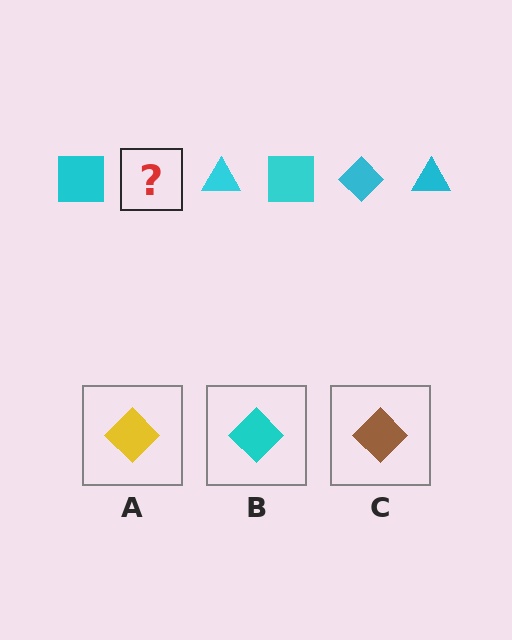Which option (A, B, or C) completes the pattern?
B.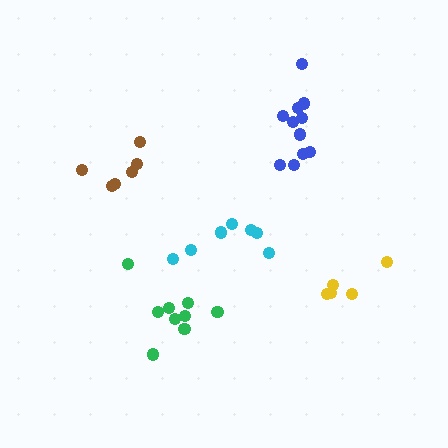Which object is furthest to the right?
The yellow cluster is rightmost.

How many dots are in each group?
Group 1: 7 dots, Group 2: 6 dots, Group 3: 11 dots, Group 4: 9 dots, Group 5: 5 dots (38 total).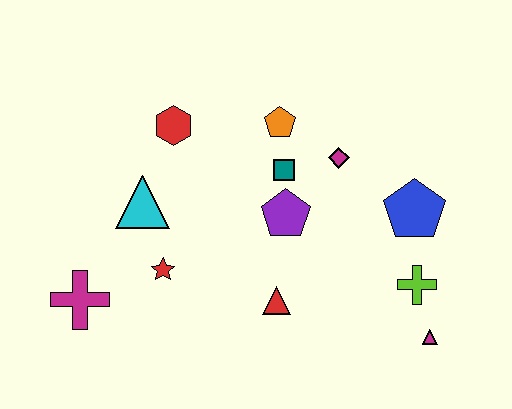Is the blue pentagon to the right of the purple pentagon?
Yes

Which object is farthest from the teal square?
The magenta cross is farthest from the teal square.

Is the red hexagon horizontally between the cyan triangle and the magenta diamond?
Yes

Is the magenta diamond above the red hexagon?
No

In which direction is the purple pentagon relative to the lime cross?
The purple pentagon is to the left of the lime cross.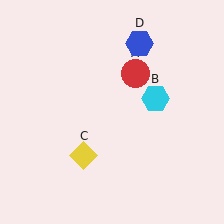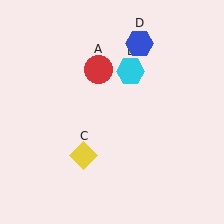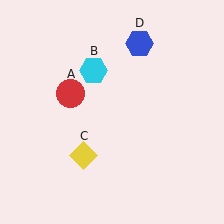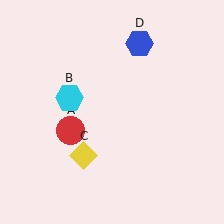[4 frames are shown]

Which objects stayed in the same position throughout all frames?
Yellow diamond (object C) and blue hexagon (object D) remained stationary.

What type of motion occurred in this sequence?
The red circle (object A), cyan hexagon (object B) rotated counterclockwise around the center of the scene.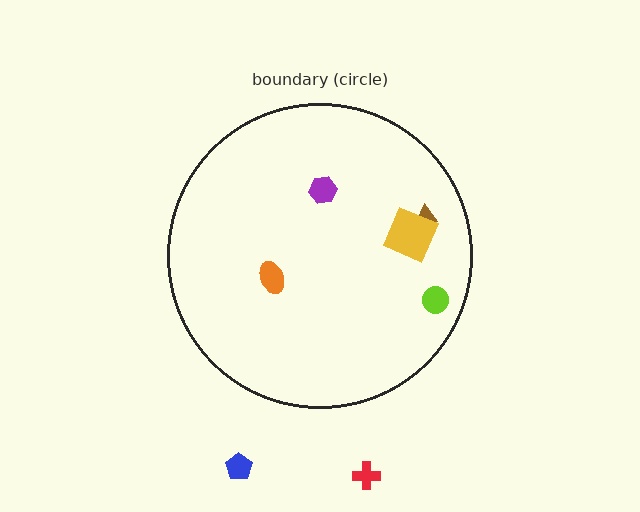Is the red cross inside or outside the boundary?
Outside.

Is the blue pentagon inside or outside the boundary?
Outside.